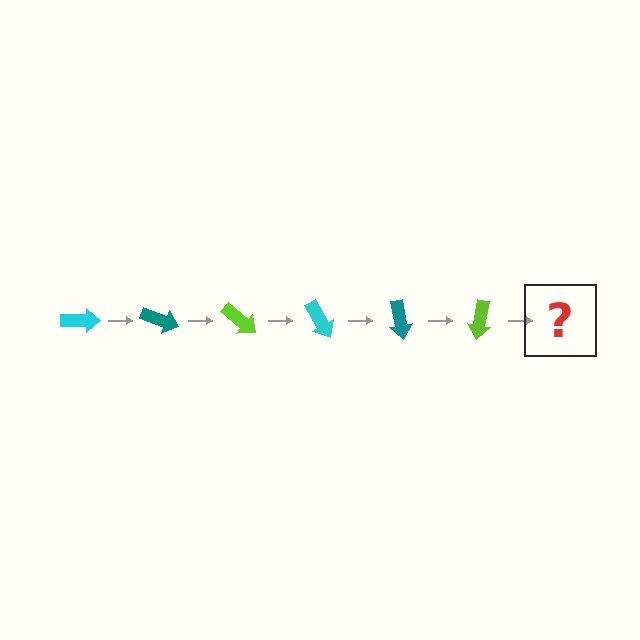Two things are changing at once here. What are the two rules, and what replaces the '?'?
The two rules are that it rotates 20 degrees each step and the color cycles through cyan, teal, and lime. The '?' should be a cyan arrow, rotated 120 degrees from the start.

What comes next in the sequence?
The next element should be a cyan arrow, rotated 120 degrees from the start.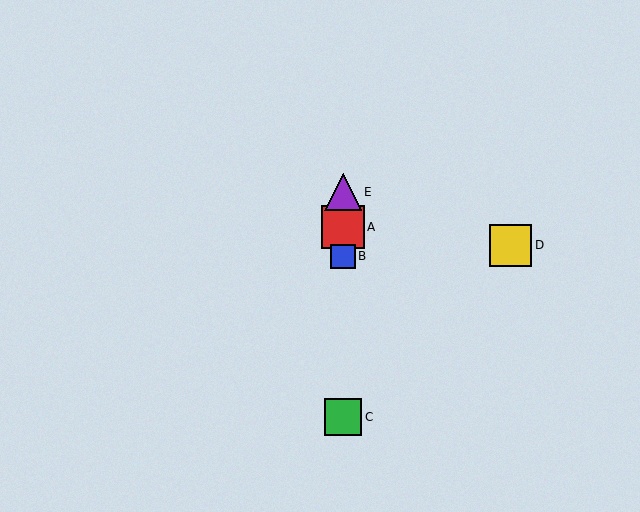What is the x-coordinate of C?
Object C is at x≈343.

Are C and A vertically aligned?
Yes, both are at x≈343.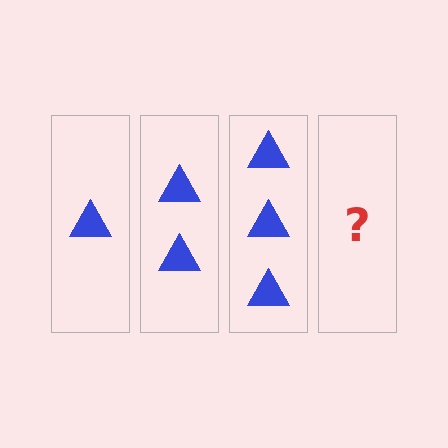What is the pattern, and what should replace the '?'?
The pattern is that each step adds one more triangle. The '?' should be 4 triangles.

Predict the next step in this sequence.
The next step is 4 triangles.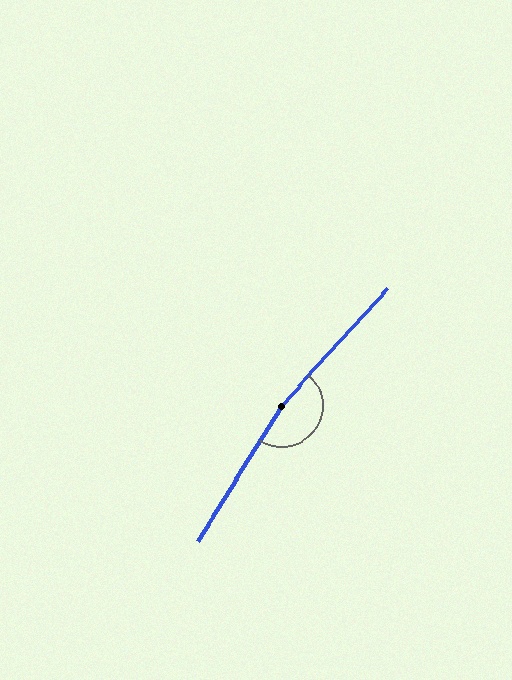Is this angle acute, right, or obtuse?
It is obtuse.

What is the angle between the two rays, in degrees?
Approximately 170 degrees.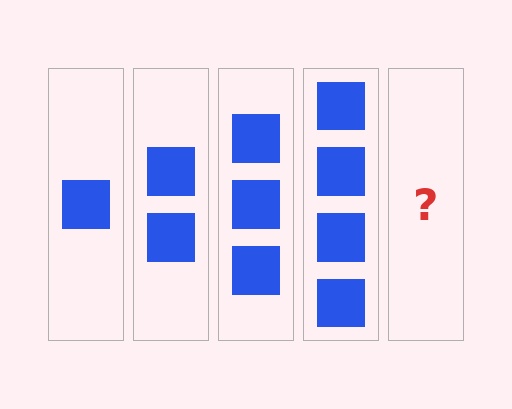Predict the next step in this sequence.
The next step is 5 squares.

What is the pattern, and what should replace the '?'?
The pattern is that each step adds one more square. The '?' should be 5 squares.